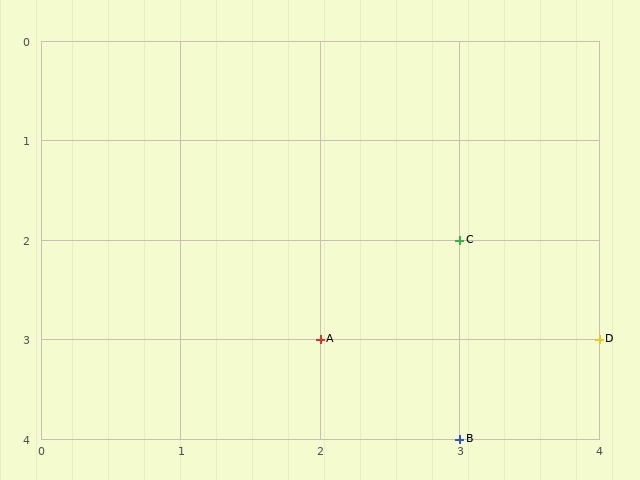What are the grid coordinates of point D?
Point D is at grid coordinates (4, 3).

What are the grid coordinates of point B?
Point B is at grid coordinates (3, 4).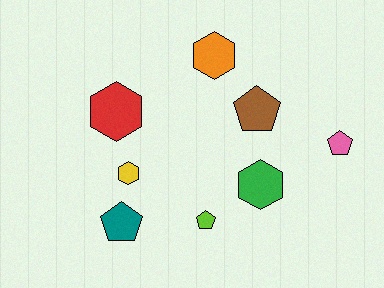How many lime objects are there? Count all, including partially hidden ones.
There is 1 lime object.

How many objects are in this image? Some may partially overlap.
There are 8 objects.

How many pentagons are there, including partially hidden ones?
There are 4 pentagons.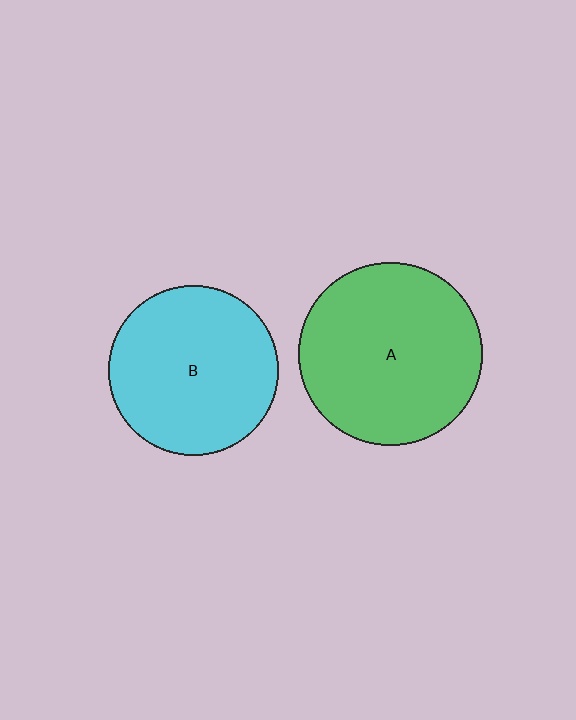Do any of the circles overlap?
No, none of the circles overlap.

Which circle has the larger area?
Circle A (green).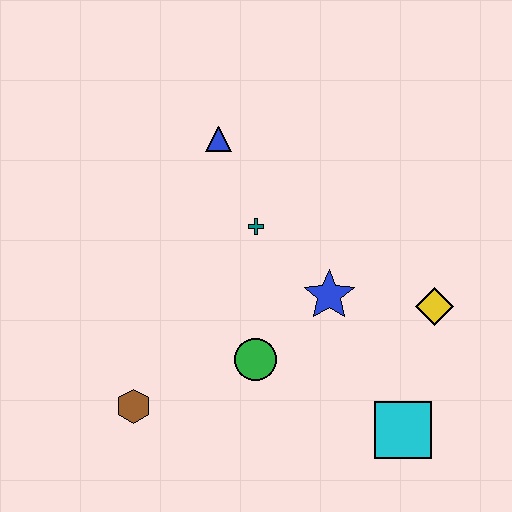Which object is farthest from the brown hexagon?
The yellow diamond is farthest from the brown hexagon.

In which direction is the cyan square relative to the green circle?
The cyan square is to the right of the green circle.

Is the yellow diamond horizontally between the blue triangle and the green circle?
No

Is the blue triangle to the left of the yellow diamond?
Yes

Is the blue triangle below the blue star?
No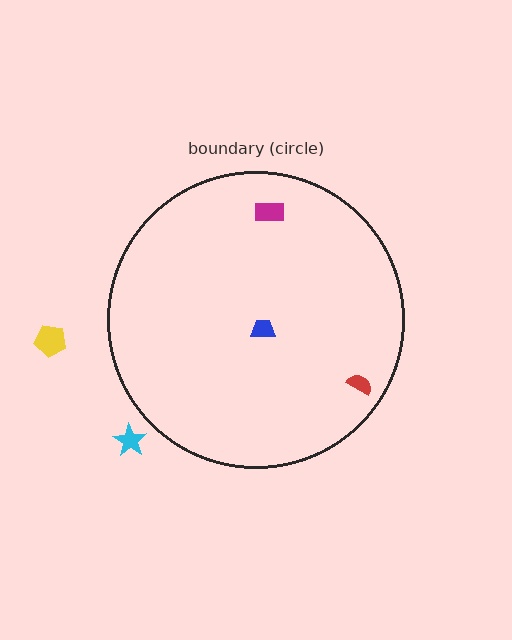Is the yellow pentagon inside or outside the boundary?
Outside.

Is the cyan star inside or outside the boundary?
Outside.